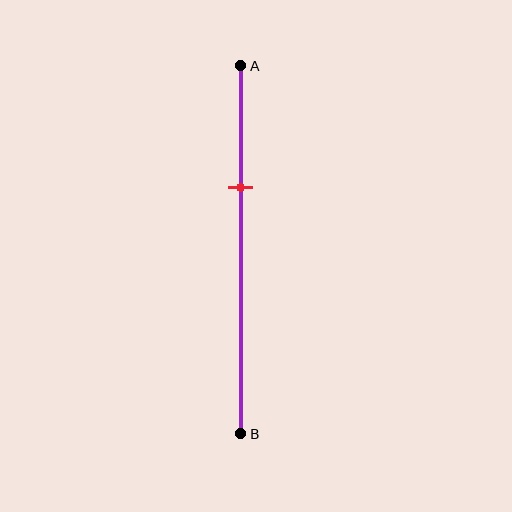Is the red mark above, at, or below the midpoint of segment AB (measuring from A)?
The red mark is above the midpoint of segment AB.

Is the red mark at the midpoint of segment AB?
No, the mark is at about 35% from A, not at the 50% midpoint.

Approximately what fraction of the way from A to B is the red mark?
The red mark is approximately 35% of the way from A to B.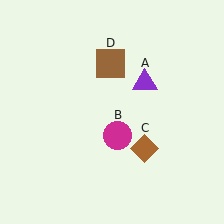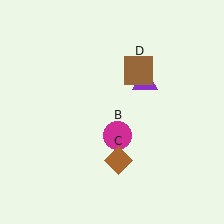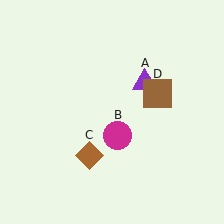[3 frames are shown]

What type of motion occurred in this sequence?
The brown diamond (object C), brown square (object D) rotated clockwise around the center of the scene.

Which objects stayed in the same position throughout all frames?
Purple triangle (object A) and magenta circle (object B) remained stationary.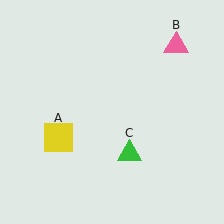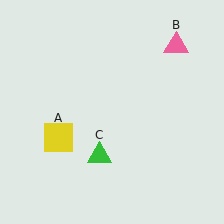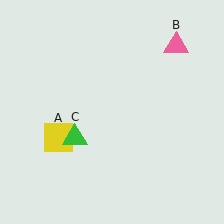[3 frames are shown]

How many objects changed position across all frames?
1 object changed position: green triangle (object C).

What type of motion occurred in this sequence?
The green triangle (object C) rotated clockwise around the center of the scene.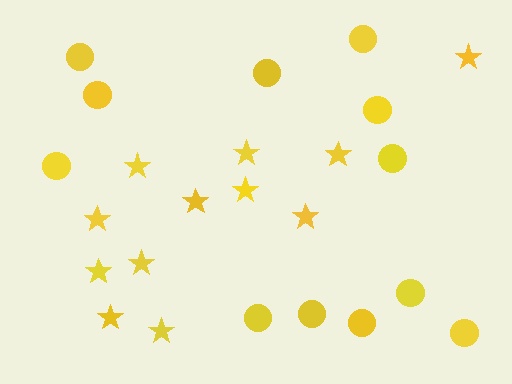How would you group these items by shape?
There are 2 groups: one group of circles (12) and one group of stars (12).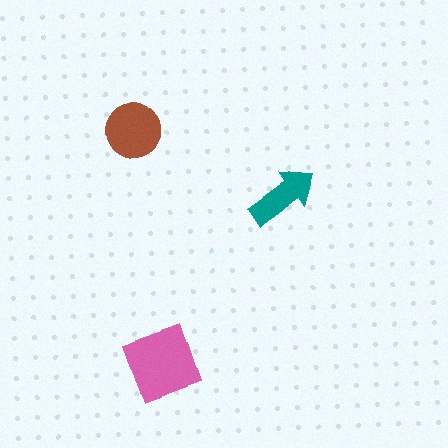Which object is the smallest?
The teal arrow.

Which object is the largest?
The pink diamond.